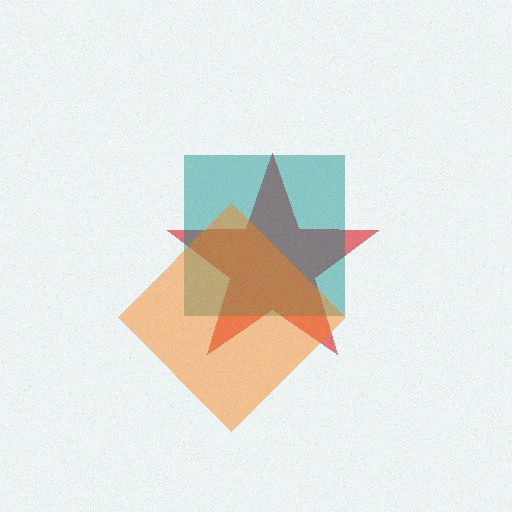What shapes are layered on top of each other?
The layered shapes are: a red star, a teal square, an orange diamond.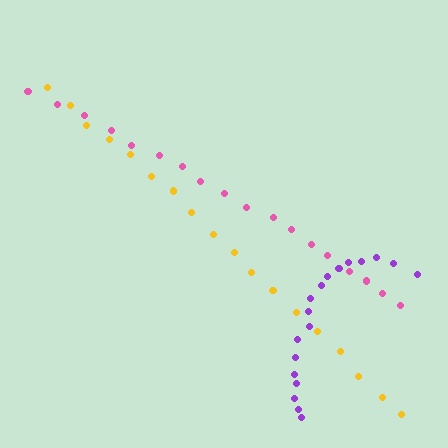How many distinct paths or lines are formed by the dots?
There are 3 distinct paths.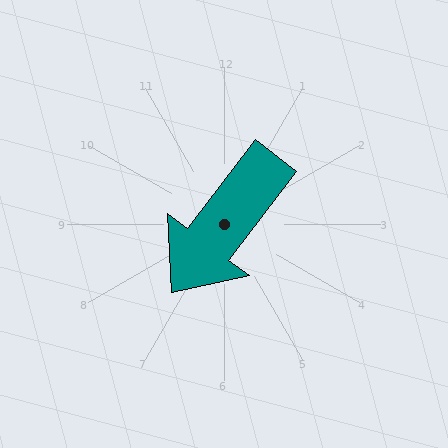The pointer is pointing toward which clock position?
Roughly 7 o'clock.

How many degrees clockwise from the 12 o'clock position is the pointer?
Approximately 217 degrees.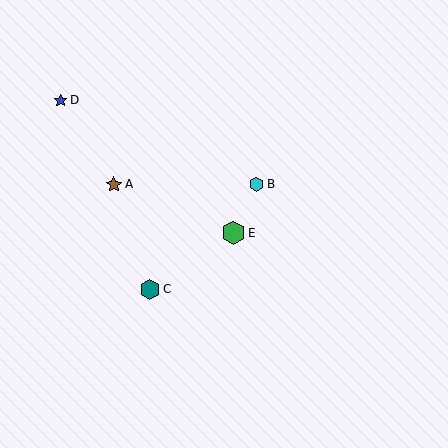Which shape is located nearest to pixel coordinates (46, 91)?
The blue star (labeled D) at (60, 100) is nearest to that location.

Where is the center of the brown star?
The center of the brown star is at (114, 184).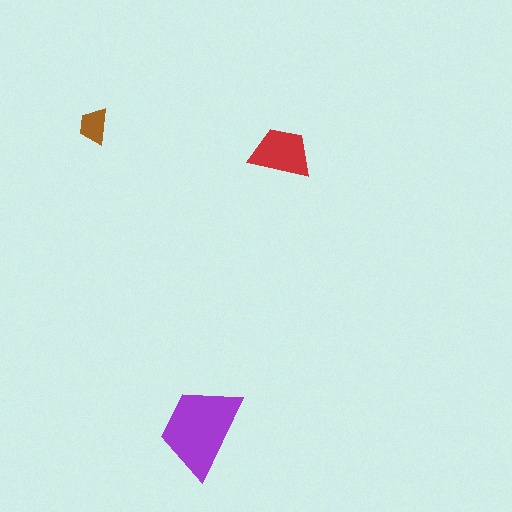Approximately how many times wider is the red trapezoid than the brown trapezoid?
About 1.5 times wider.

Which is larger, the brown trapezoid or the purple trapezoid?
The purple one.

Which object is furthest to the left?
The brown trapezoid is leftmost.